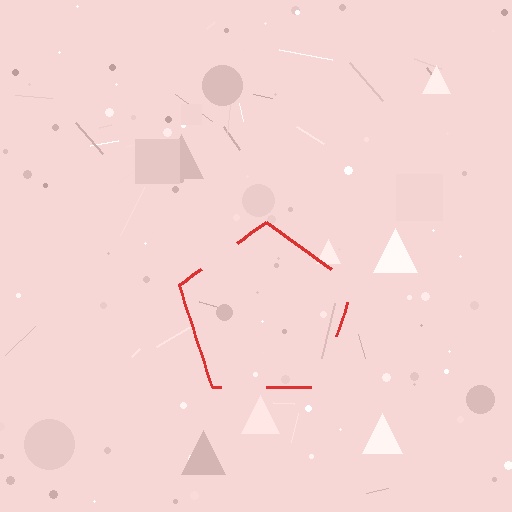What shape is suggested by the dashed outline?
The dashed outline suggests a pentagon.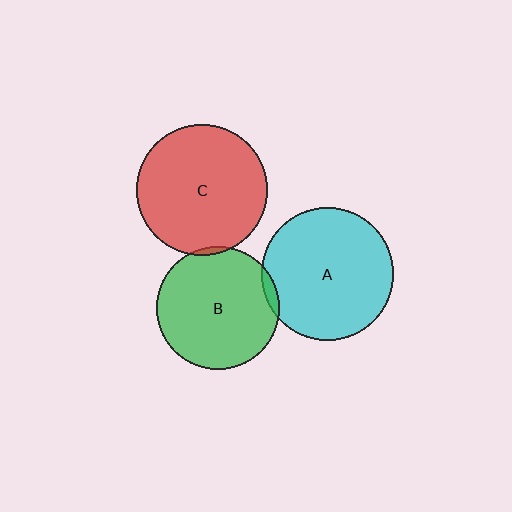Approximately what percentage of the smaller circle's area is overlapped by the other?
Approximately 5%.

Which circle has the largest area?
Circle A (cyan).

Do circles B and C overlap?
Yes.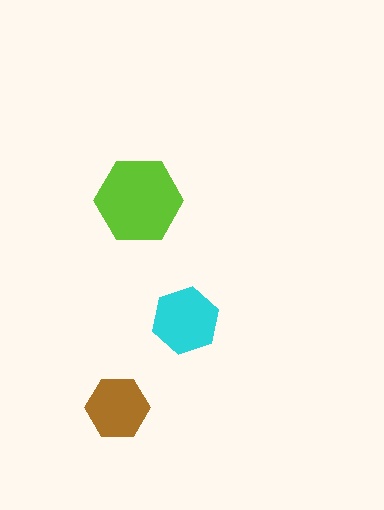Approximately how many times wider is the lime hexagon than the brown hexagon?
About 1.5 times wider.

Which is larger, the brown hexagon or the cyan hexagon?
The cyan one.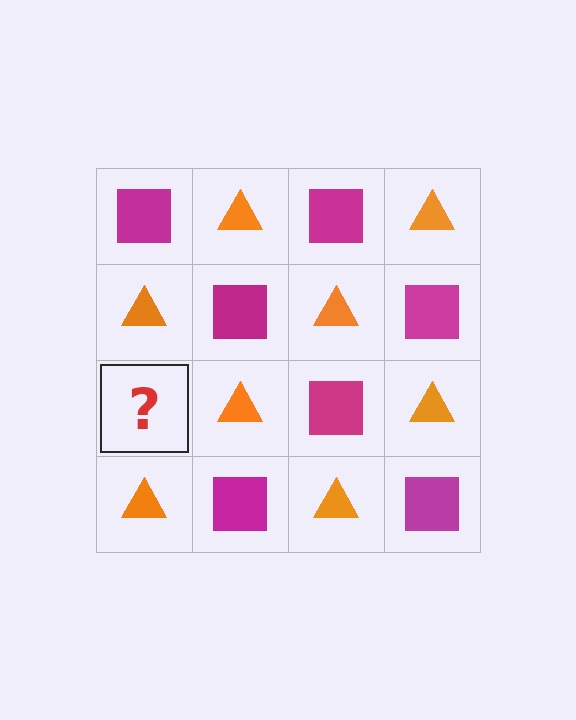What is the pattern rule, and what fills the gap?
The rule is that it alternates magenta square and orange triangle in a checkerboard pattern. The gap should be filled with a magenta square.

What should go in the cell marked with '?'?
The missing cell should contain a magenta square.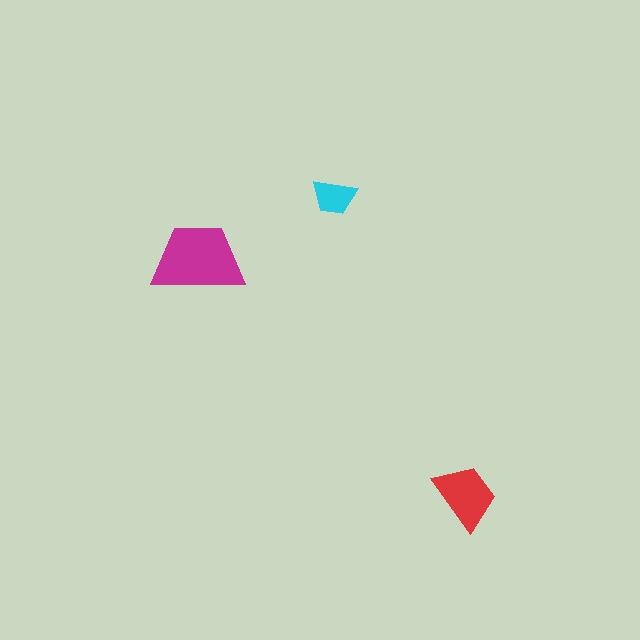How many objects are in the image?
There are 3 objects in the image.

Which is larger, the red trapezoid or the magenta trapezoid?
The magenta one.